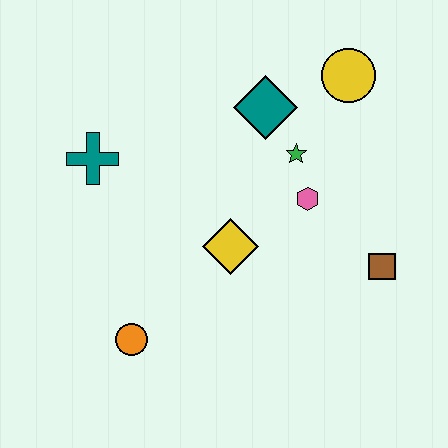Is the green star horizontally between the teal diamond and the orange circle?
No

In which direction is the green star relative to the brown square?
The green star is above the brown square.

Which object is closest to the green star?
The pink hexagon is closest to the green star.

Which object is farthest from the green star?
The orange circle is farthest from the green star.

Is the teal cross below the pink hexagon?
No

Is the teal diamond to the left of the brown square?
Yes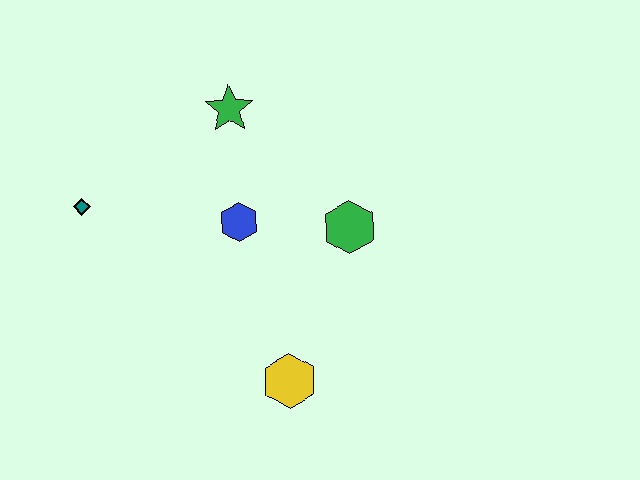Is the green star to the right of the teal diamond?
Yes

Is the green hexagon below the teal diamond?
Yes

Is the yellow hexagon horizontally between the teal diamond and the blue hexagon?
No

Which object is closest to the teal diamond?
The blue hexagon is closest to the teal diamond.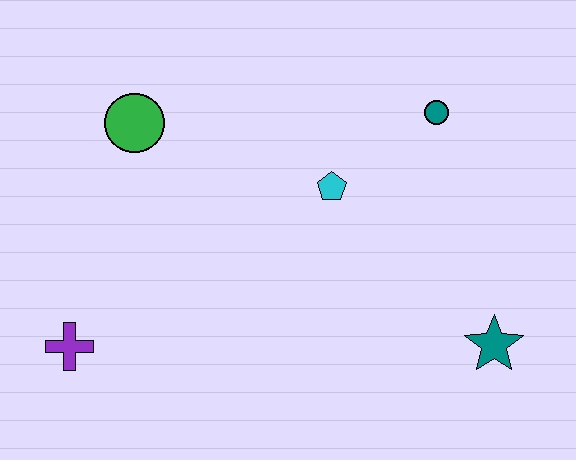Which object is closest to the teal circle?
The cyan pentagon is closest to the teal circle.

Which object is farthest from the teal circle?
The purple cross is farthest from the teal circle.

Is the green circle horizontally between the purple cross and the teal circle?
Yes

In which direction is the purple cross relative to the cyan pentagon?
The purple cross is to the left of the cyan pentagon.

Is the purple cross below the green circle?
Yes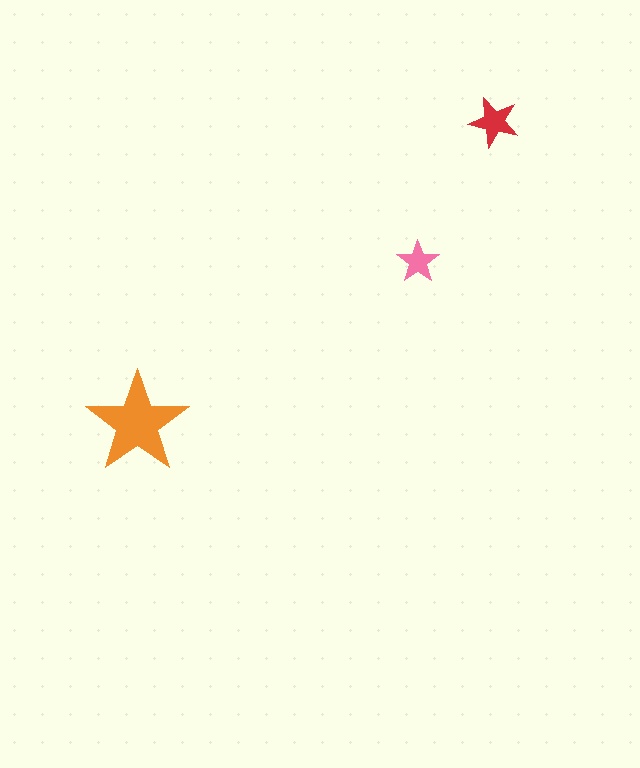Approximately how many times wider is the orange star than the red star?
About 2 times wider.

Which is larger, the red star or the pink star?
The red one.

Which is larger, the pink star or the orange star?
The orange one.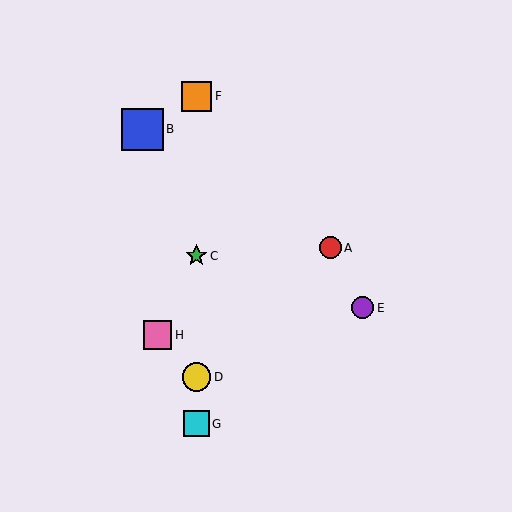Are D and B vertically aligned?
No, D is at x≈196 and B is at x≈142.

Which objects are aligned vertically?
Objects C, D, F, G are aligned vertically.